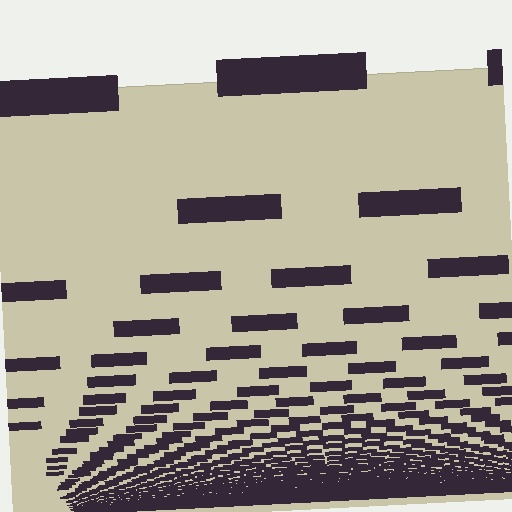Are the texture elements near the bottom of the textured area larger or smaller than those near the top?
Smaller. The gradient is inverted — elements near the bottom are smaller and denser.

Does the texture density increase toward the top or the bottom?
Density increases toward the bottom.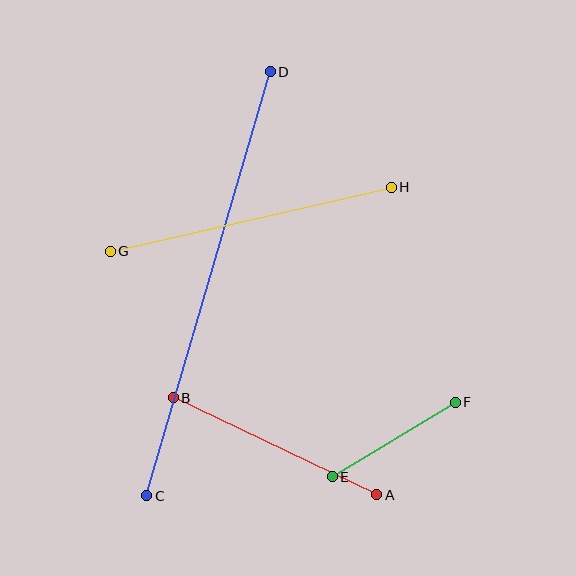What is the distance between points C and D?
The distance is approximately 442 pixels.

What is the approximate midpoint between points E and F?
The midpoint is at approximately (394, 440) pixels.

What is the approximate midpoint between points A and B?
The midpoint is at approximately (275, 446) pixels.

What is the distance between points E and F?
The distance is approximately 144 pixels.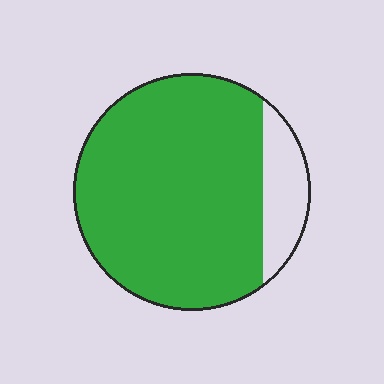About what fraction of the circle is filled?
About seven eighths (7/8).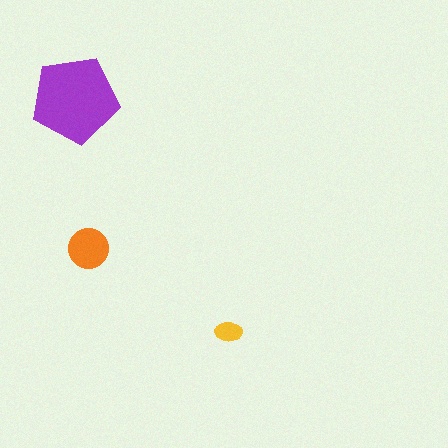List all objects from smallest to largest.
The yellow ellipse, the orange circle, the purple pentagon.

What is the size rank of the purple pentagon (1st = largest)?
1st.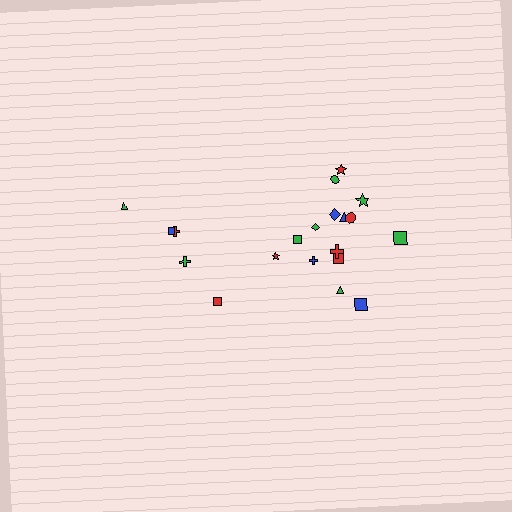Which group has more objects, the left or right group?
The right group.